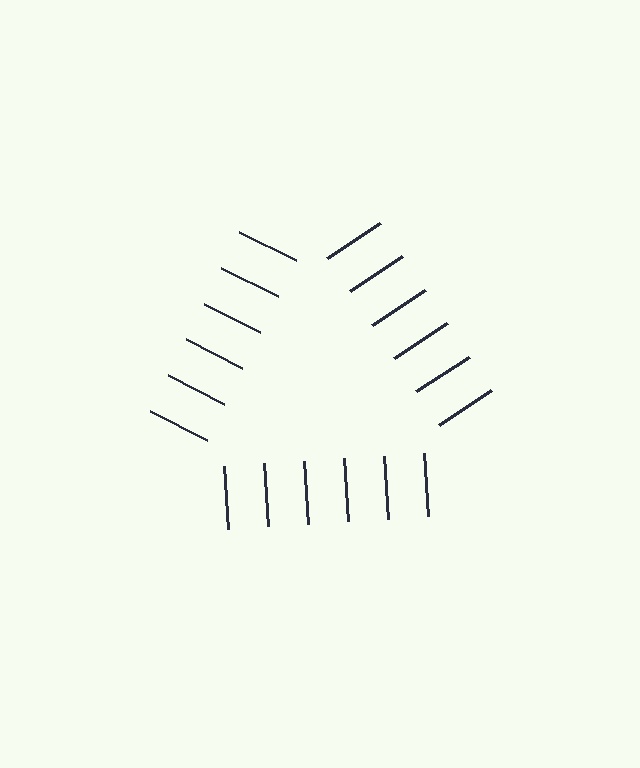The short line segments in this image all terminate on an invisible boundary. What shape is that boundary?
An illusory triangle — the line segments terminate on its edges but no continuous stroke is drawn.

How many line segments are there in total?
18 — 6 along each of the 3 edges.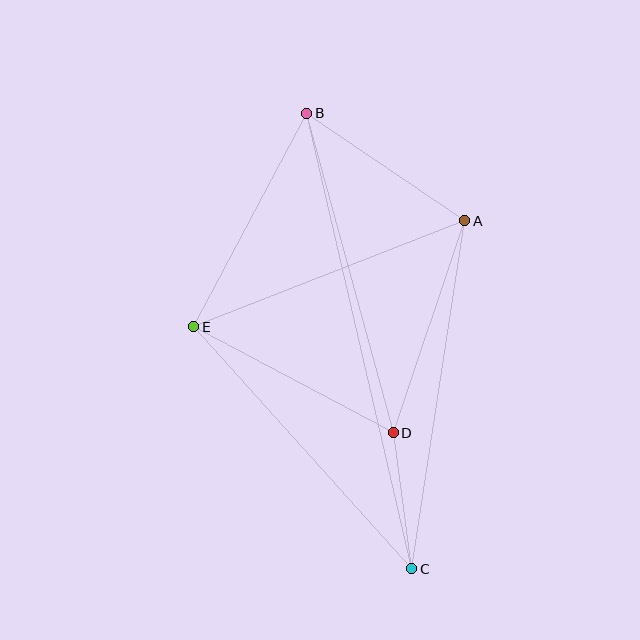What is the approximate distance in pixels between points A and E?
The distance between A and E is approximately 291 pixels.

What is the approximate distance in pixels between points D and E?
The distance between D and E is approximately 226 pixels.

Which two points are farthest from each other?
Points B and C are farthest from each other.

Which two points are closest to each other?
Points C and D are closest to each other.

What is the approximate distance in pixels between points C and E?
The distance between C and E is approximately 326 pixels.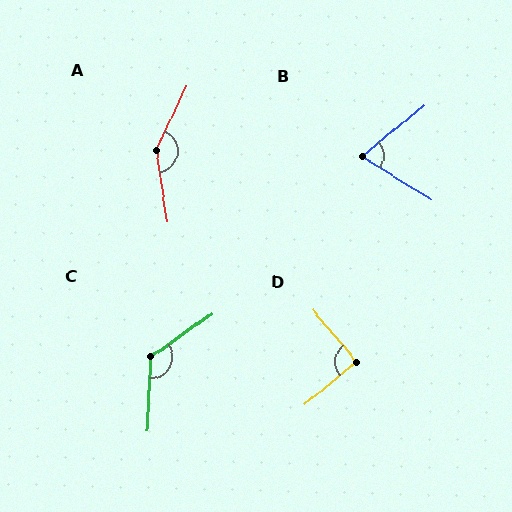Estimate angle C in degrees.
Approximately 128 degrees.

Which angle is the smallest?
B, at approximately 71 degrees.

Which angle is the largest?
A, at approximately 146 degrees.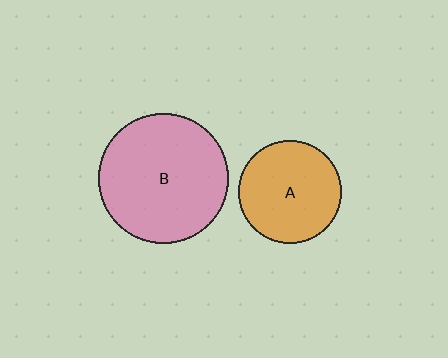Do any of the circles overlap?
No, none of the circles overlap.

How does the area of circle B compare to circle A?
Approximately 1.6 times.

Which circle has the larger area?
Circle B (pink).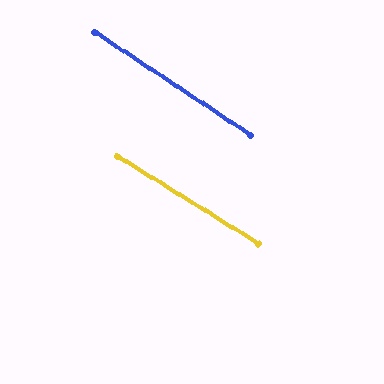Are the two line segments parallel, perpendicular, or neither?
Parallel — their directions differ by only 1.7°.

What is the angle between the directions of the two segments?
Approximately 2 degrees.